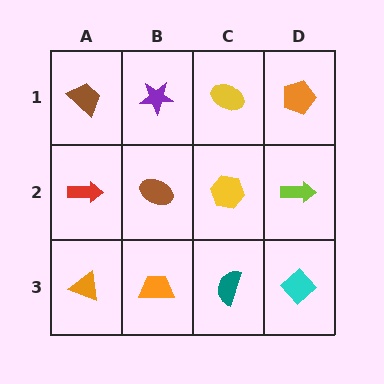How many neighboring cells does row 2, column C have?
4.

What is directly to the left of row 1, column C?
A purple star.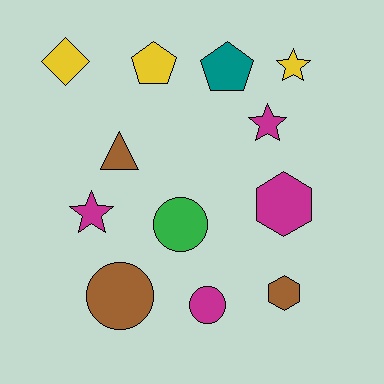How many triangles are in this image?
There is 1 triangle.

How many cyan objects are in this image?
There are no cyan objects.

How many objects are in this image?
There are 12 objects.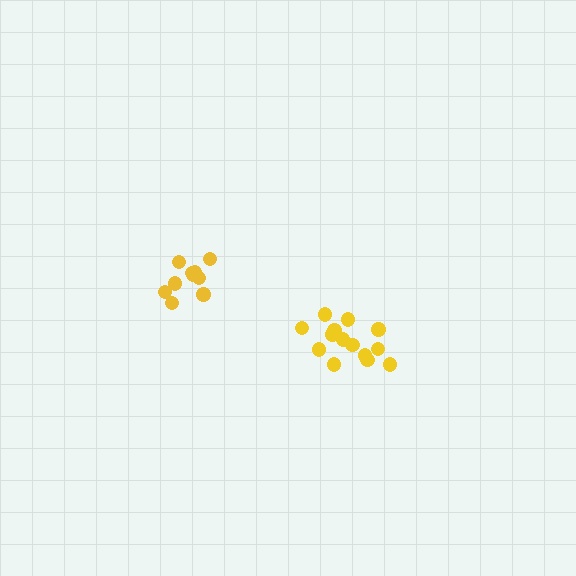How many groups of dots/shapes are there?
There are 2 groups.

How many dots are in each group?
Group 1: 14 dots, Group 2: 10 dots (24 total).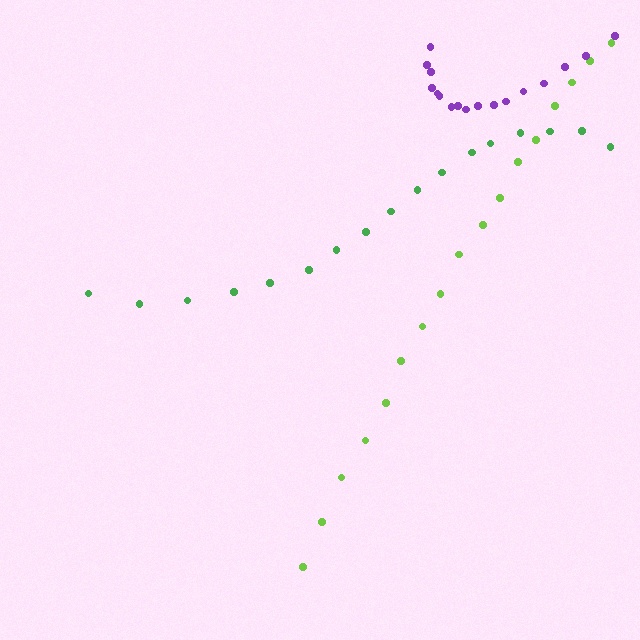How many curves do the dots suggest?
There are 3 distinct paths.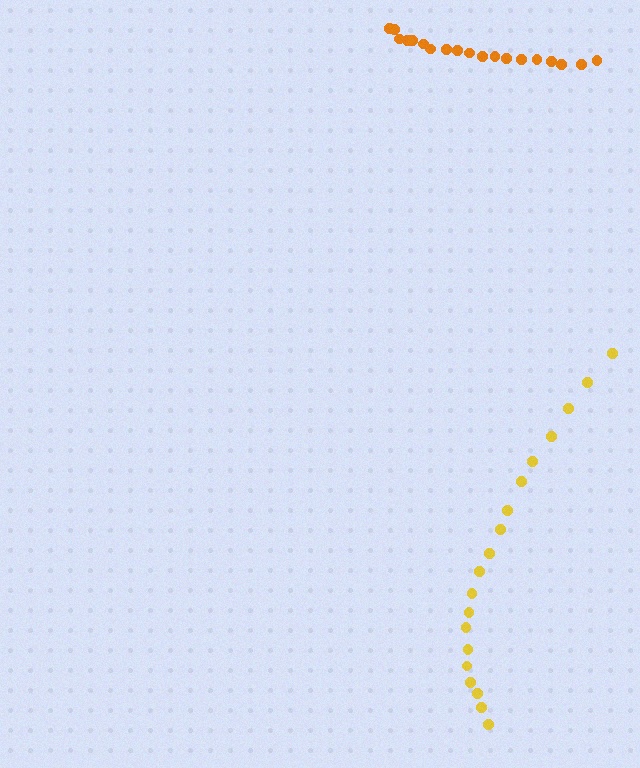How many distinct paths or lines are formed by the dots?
There are 2 distinct paths.